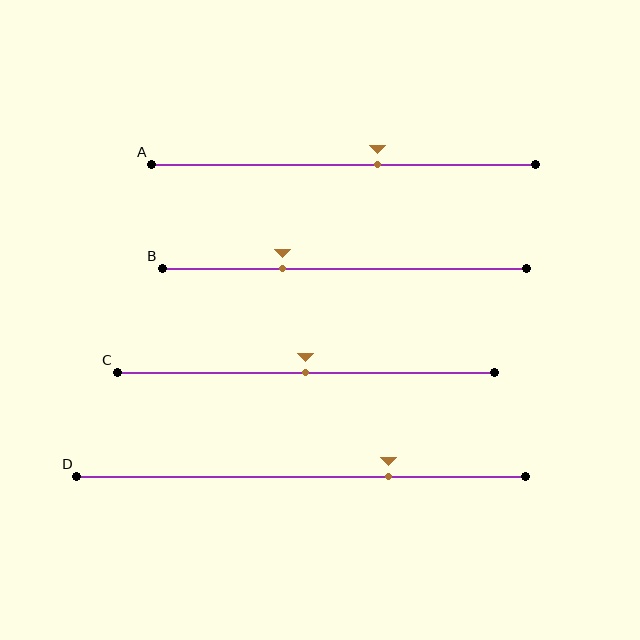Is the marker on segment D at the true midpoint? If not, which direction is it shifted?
No, the marker on segment D is shifted to the right by about 20% of the segment length.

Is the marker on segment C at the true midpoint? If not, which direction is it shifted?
Yes, the marker on segment C is at the true midpoint.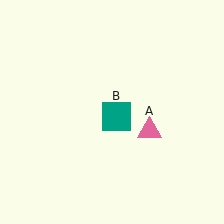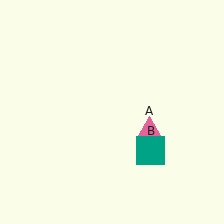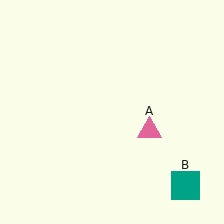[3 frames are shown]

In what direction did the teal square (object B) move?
The teal square (object B) moved down and to the right.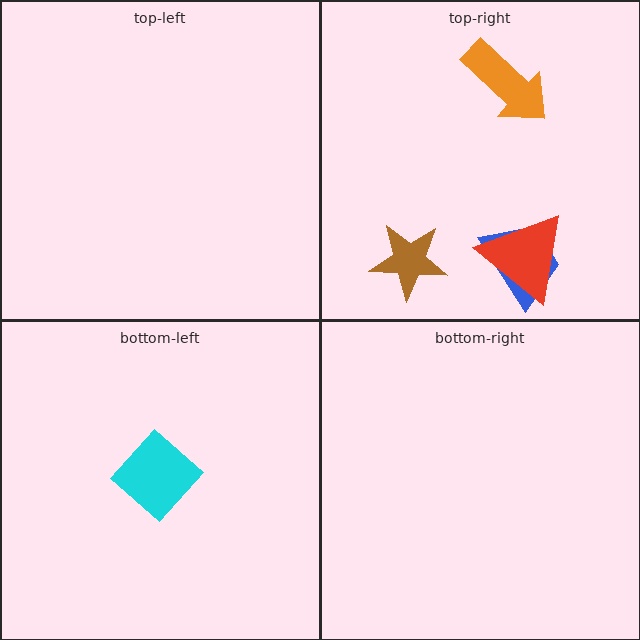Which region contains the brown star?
The top-right region.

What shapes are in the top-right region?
The blue trapezoid, the orange arrow, the red triangle, the brown star.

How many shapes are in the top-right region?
4.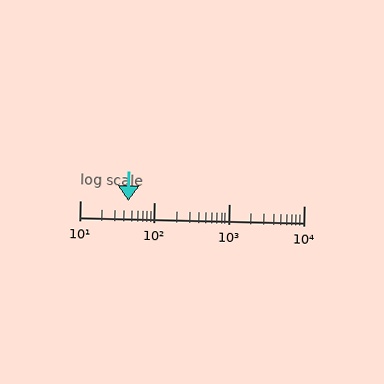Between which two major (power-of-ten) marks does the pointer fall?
The pointer is between 10 and 100.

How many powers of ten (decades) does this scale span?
The scale spans 3 decades, from 10 to 10000.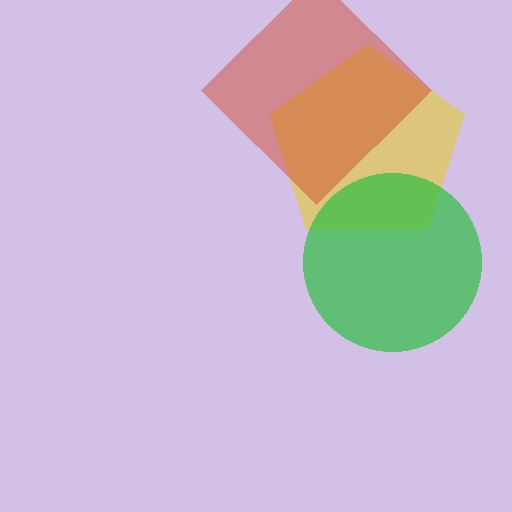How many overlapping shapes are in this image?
There are 3 overlapping shapes in the image.